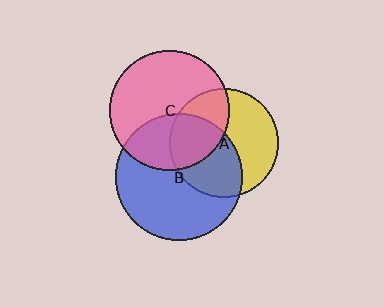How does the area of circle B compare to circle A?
Approximately 1.3 times.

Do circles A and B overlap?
Yes.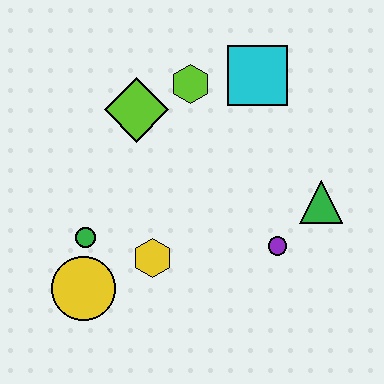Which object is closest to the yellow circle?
The green circle is closest to the yellow circle.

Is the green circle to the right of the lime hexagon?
No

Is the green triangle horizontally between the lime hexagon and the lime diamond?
No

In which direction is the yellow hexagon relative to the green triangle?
The yellow hexagon is to the left of the green triangle.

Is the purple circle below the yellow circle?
No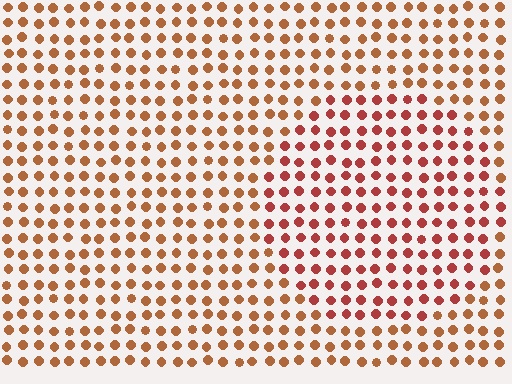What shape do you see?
I see a circle.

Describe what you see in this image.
The image is filled with small brown elements in a uniform arrangement. A circle-shaped region is visible where the elements are tinted to a slightly different hue, forming a subtle color boundary.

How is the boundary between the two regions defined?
The boundary is defined purely by a slight shift in hue (about 25 degrees). Spacing, size, and orientation are identical on both sides.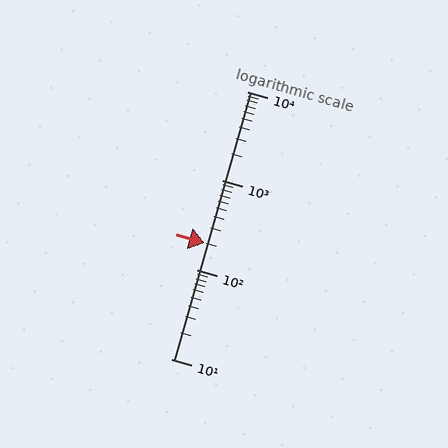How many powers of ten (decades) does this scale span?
The scale spans 3 decades, from 10 to 10000.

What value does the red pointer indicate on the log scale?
The pointer indicates approximately 200.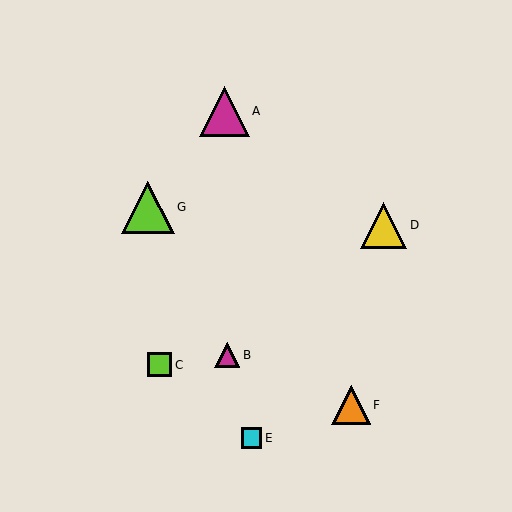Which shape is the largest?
The lime triangle (labeled G) is the largest.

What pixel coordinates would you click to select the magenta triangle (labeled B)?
Click at (227, 355) to select the magenta triangle B.